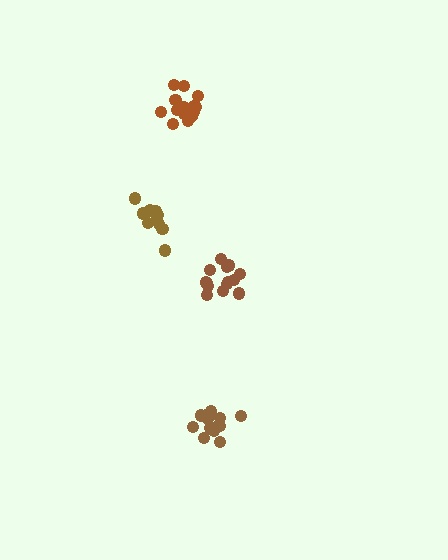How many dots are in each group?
Group 1: 14 dots, Group 2: 11 dots, Group 3: 15 dots, Group 4: 13 dots (53 total).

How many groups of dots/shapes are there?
There are 4 groups.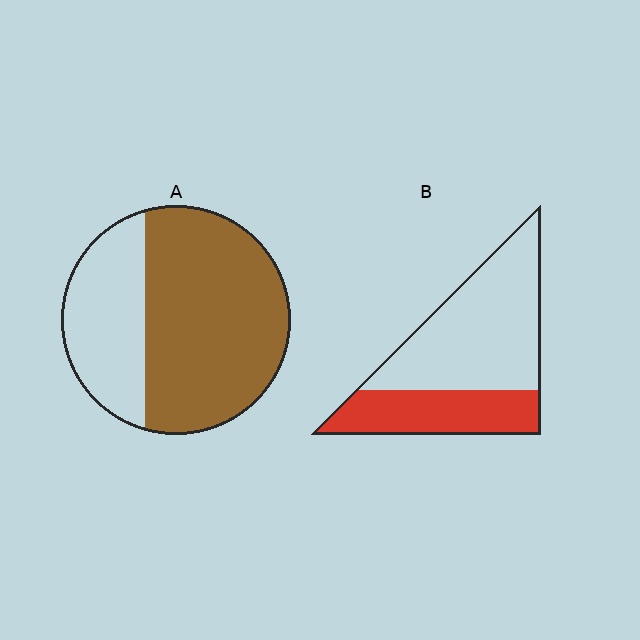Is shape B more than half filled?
No.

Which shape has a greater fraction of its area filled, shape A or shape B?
Shape A.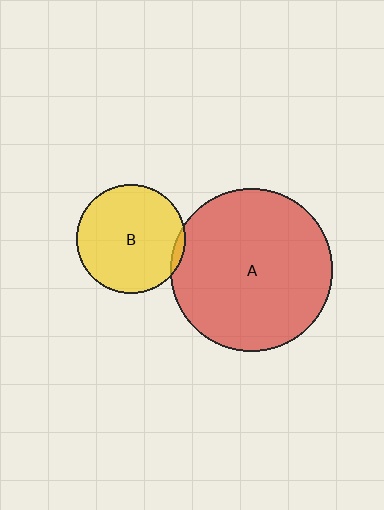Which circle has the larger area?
Circle A (red).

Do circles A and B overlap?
Yes.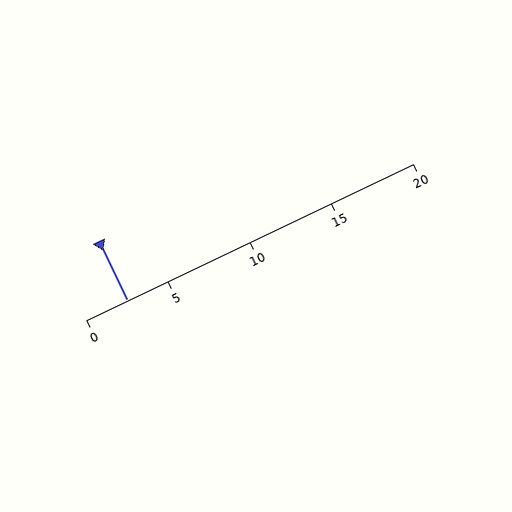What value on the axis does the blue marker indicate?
The marker indicates approximately 2.5.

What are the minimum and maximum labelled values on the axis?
The axis runs from 0 to 20.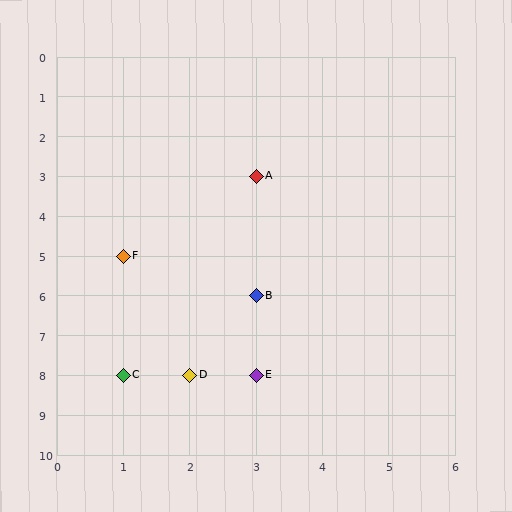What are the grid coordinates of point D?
Point D is at grid coordinates (2, 8).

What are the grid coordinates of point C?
Point C is at grid coordinates (1, 8).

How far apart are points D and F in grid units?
Points D and F are 1 column and 3 rows apart (about 3.2 grid units diagonally).